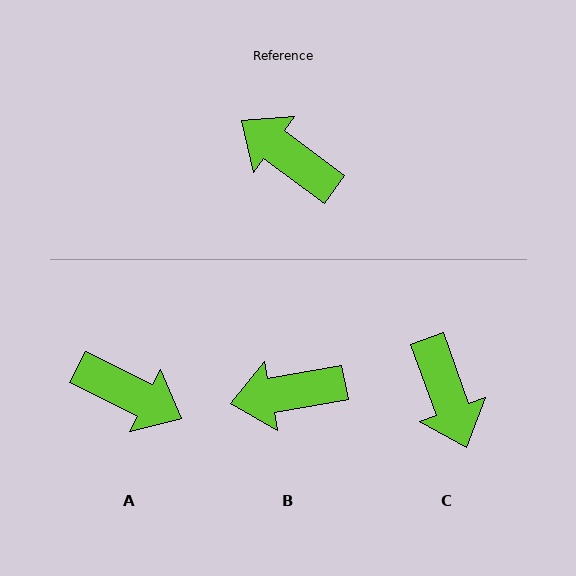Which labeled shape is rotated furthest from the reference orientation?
A, about 170 degrees away.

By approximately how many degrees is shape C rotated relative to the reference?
Approximately 147 degrees counter-clockwise.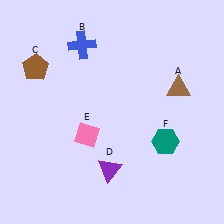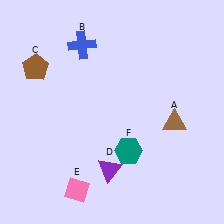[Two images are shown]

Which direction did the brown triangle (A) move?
The brown triangle (A) moved down.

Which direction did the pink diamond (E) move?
The pink diamond (E) moved down.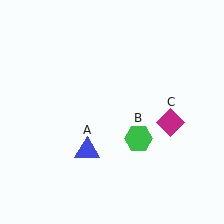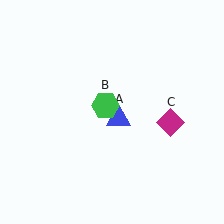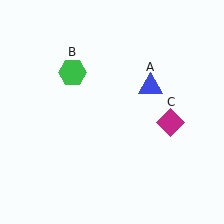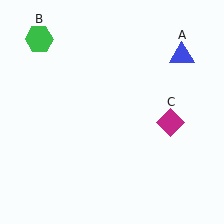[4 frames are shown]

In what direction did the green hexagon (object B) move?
The green hexagon (object B) moved up and to the left.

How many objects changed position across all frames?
2 objects changed position: blue triangle (object A), green hexagon (object B).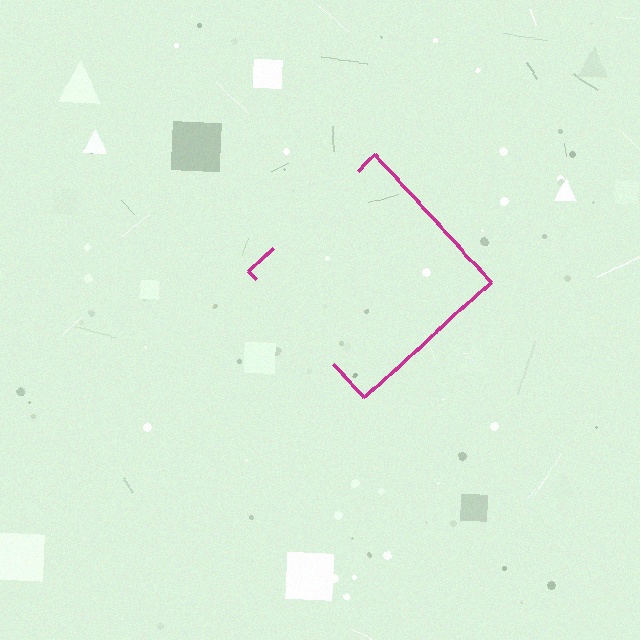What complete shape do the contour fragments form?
The contour fragments form a diamond.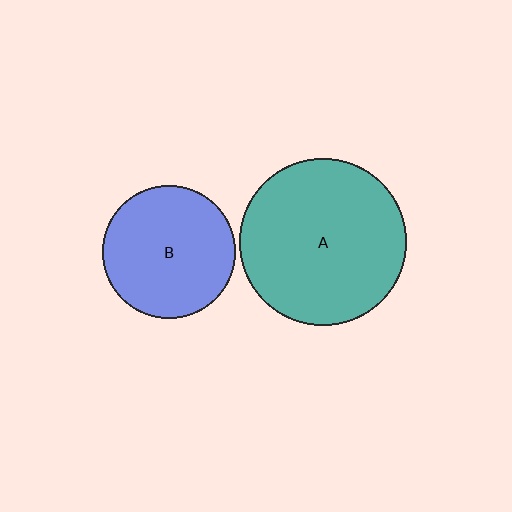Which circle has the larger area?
Circle A (teal).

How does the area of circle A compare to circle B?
Approximately 1.6 times.